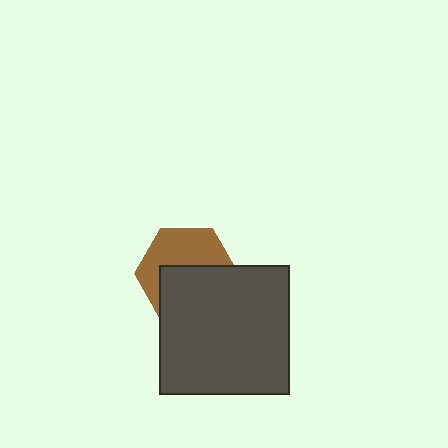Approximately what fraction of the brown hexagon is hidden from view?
Roughly 51% of the brown hexagon is hidden behind the dark gray square.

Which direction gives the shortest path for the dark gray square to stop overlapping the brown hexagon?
Moving down gives the shortest separation.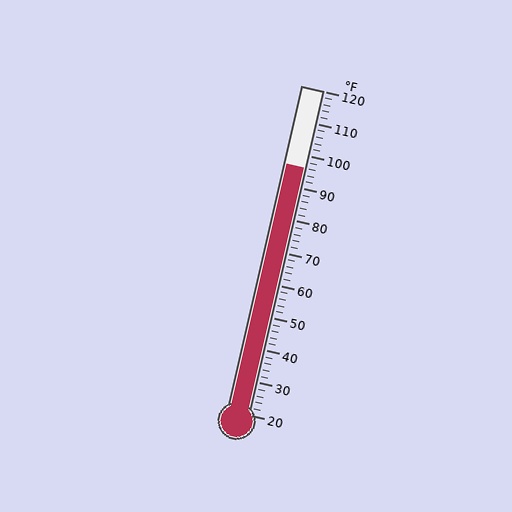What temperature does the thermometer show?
The thermometer shows approximately 96°F.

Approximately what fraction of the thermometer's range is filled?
The thermometer is filled to approximately 75% of its range.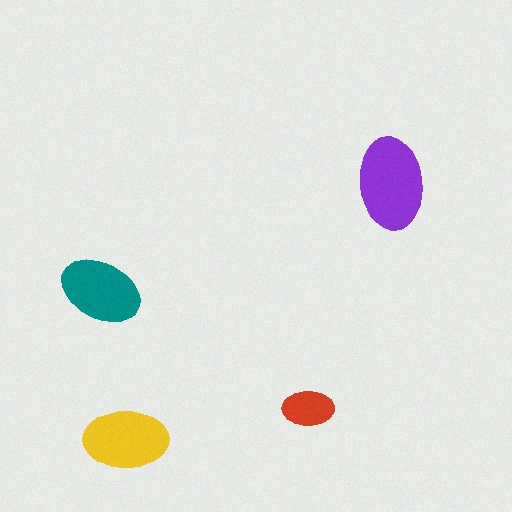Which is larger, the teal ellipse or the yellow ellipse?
The yellow one.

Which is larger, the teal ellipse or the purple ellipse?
The purple one.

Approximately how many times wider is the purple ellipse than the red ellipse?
About 2 times wider.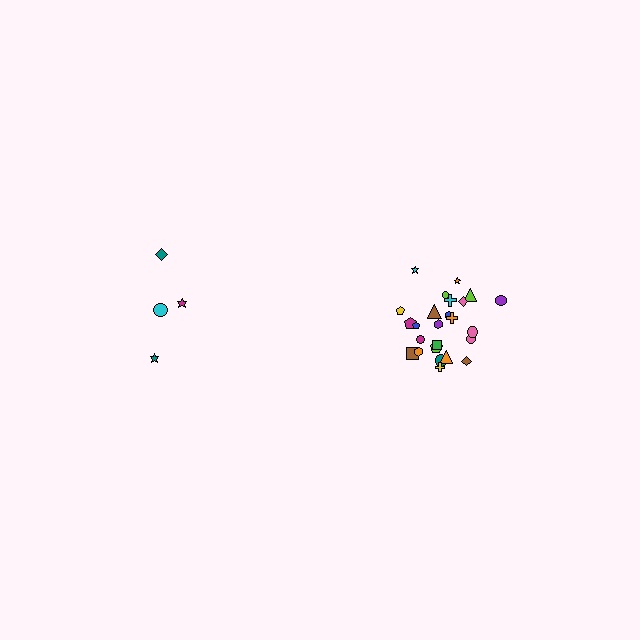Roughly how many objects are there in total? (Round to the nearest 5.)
Roughly 30 objects in total.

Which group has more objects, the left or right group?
The right group.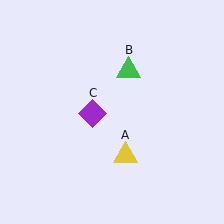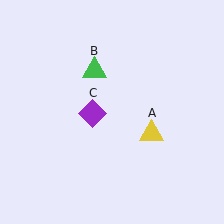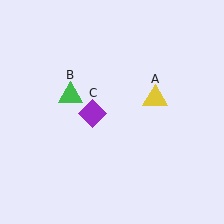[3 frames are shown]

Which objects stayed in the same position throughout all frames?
Purple diamond (object C) remained stationary.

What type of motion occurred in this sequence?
The yellow triangle (object A), green triangle (object B) rotated counterclockwise around the center of the scene.